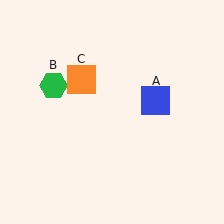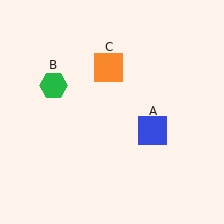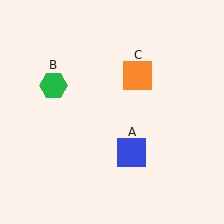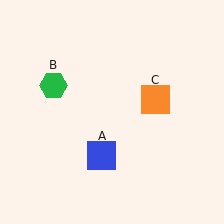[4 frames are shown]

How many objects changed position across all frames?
2 objects changed position: blue square (object A), orange square (object C).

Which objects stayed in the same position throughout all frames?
Green hexagon (object B) remained stationary.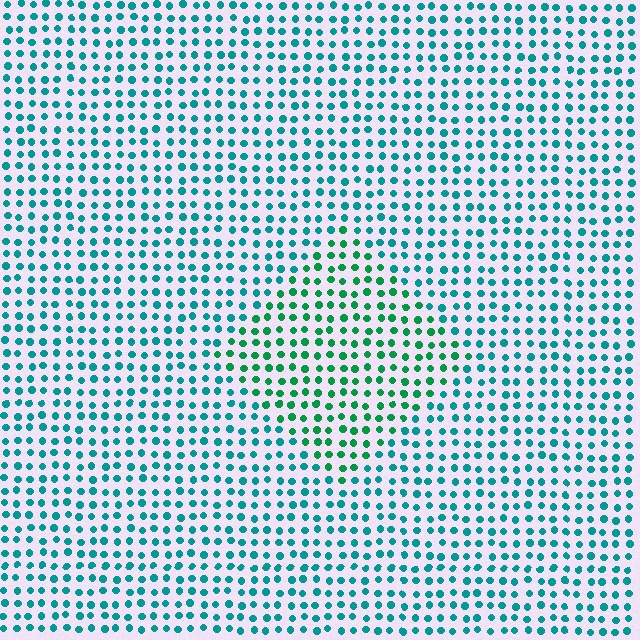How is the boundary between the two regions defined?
The boundary is defined purely by a slight shift in hue (about 32 degrees). Spacing, size, and orientation are identical on both sides.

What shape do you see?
I see a diamond.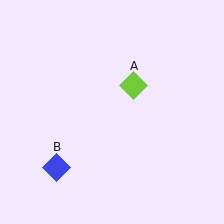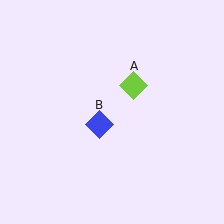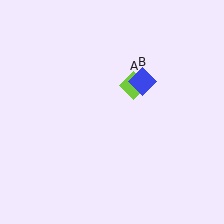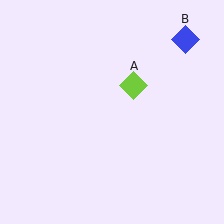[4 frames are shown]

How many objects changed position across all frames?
1 object changed position: blue diamond (object B).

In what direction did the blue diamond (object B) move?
The blue diamond (object B) moved up and to the right.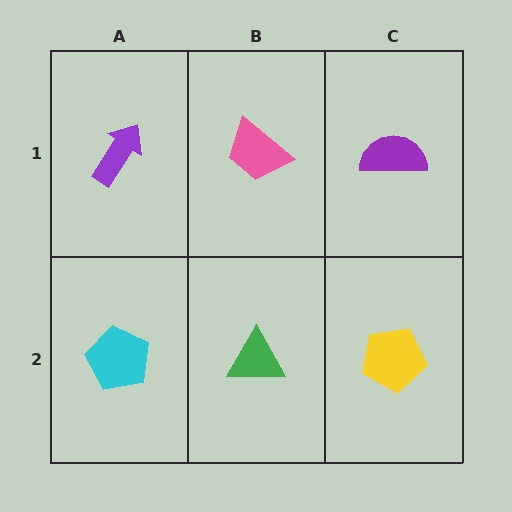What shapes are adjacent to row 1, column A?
A cyan pentagon (row 2, column A), a pink trapezoid (row 1, column B).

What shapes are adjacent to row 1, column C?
A yellow pentagon (row 2, column C), a pink trapezoid (row 1, column B).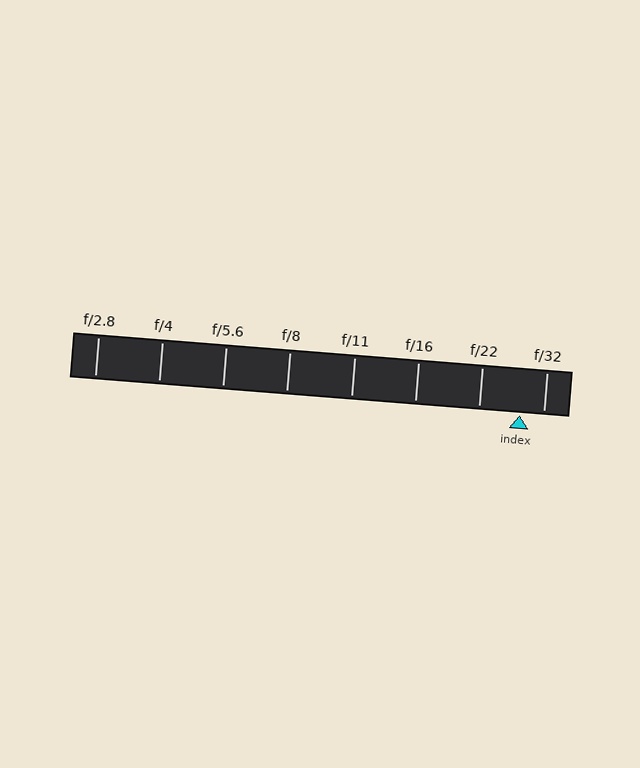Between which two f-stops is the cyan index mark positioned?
The index mark is between f/22 and f/32.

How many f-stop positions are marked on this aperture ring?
There are 8 f-stop positions marked.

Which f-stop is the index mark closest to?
The index mark is closest to f/32.